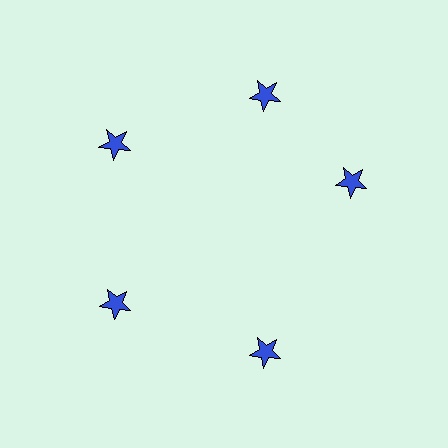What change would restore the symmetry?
The symmetry would be restored by rotating it back into even spacing with its neighbors so that all 5 stars sit at equal angles and equal distance from the center.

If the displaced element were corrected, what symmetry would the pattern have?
It would have 5-fold rotational symmetry — the pattern would map onto itself every 72 degrees.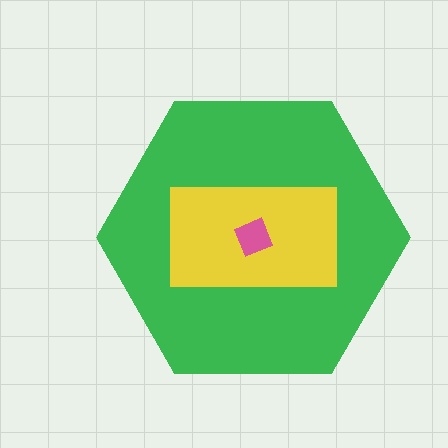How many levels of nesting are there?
3.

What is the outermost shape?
The green hexagon.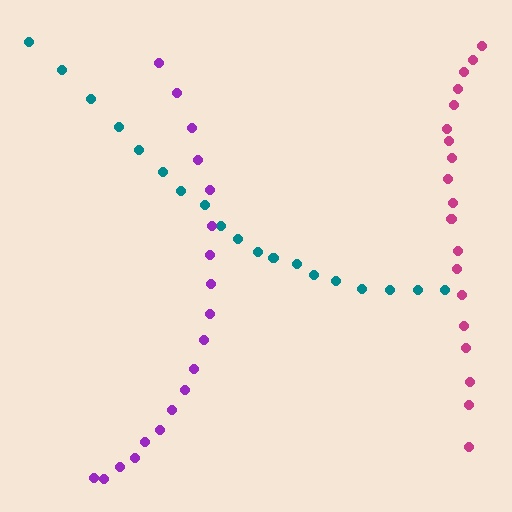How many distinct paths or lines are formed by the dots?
There are 3 distinct paths.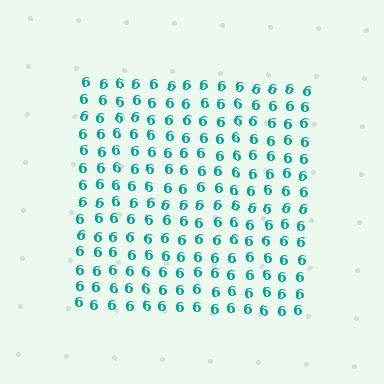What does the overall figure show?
The overall figure shows a square.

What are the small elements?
The small elements are digit 6's.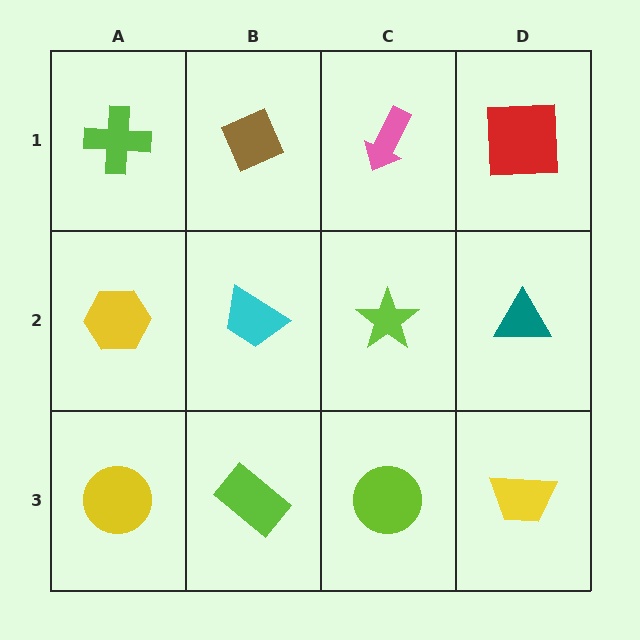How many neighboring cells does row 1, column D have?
2.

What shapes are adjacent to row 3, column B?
A cyan trapezoid (row 2, column B), a yellow circle (row 3, column A), a lime circle (row 3, column C).